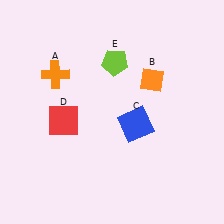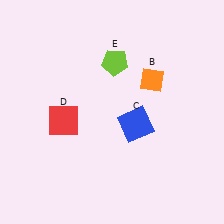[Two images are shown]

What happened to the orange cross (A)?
The orange cross (A) was removed in Image 2. It was in the top-left area of Image 1.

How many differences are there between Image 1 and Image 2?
There is 1 difference between the two images.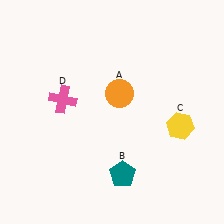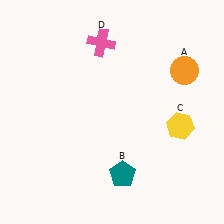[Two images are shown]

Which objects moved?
The objects that moved are: the orange circle (A), the pink cross (D).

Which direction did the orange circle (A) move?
The orange circle (A) moved right.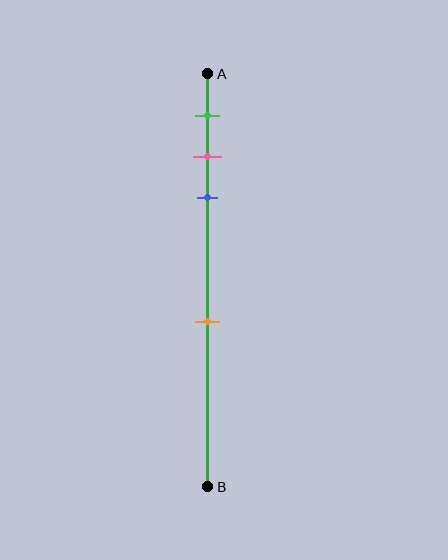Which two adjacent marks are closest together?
The pink and blue marks are the closest adjacent pair.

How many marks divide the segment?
There are 4 marks dividing the segment.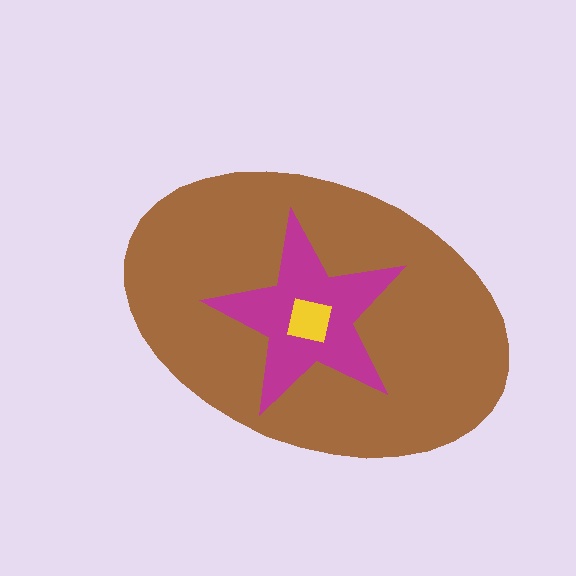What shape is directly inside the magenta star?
The yellow square.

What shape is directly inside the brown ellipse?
The magenta star.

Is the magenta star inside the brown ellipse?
Yes.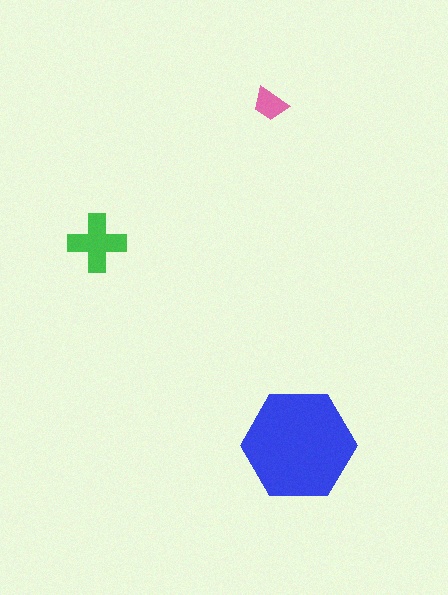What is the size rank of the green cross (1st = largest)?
2nd.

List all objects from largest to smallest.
The blue hexagon, the green cross, the pink trapezoid.